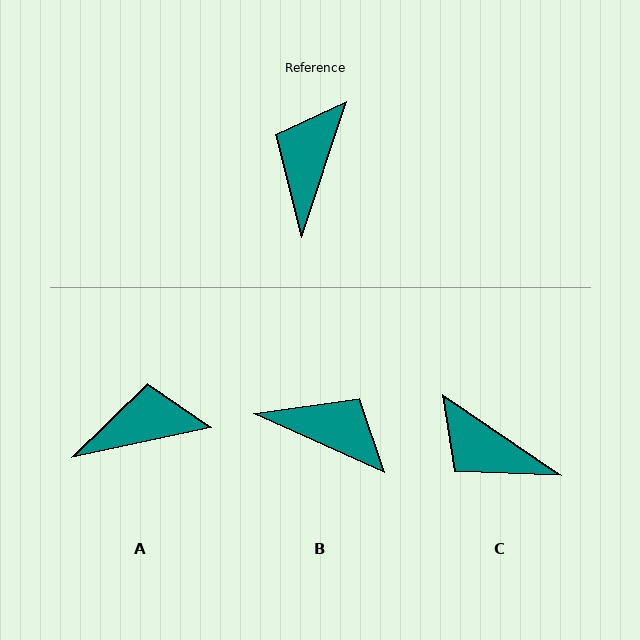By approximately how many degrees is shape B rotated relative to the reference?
Approximately 96 degrees clockwise.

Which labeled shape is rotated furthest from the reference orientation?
B, about 96 degrees away.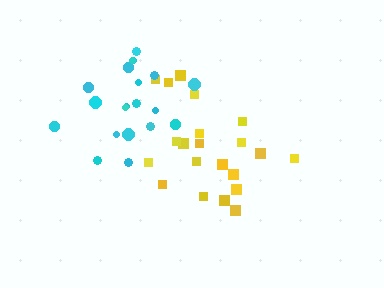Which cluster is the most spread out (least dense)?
Yellow.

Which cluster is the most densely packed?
Cyan.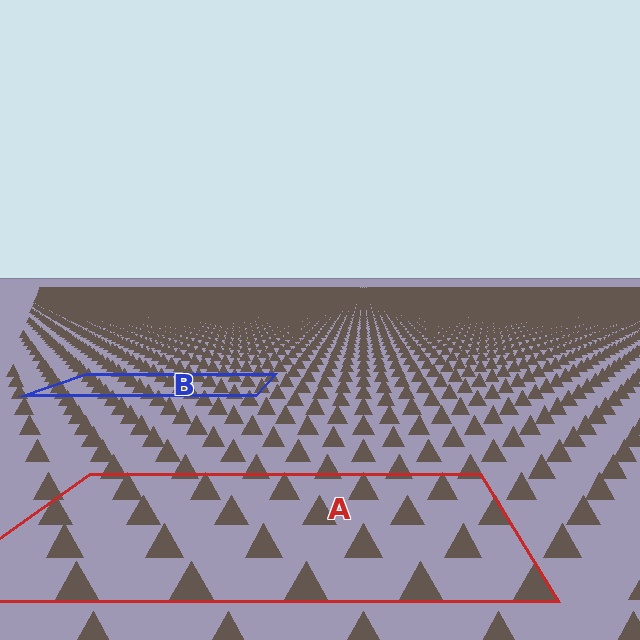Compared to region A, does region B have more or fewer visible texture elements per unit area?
Region B has more texture elements per unit area — they are packed more densely because it is farther away.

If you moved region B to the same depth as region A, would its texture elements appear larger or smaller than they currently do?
They would appear larger. At a closer depth, the same texture elements are projected at a bigger on-screen size.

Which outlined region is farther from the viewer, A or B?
Region B is farther from the viewer — the texture elements inside it appear smaller and more densely packed.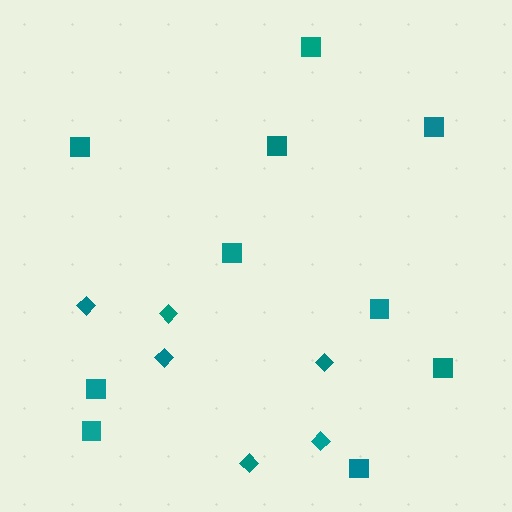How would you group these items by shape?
There are 2 groups: one group of squares (10) and one group of diamonds (6).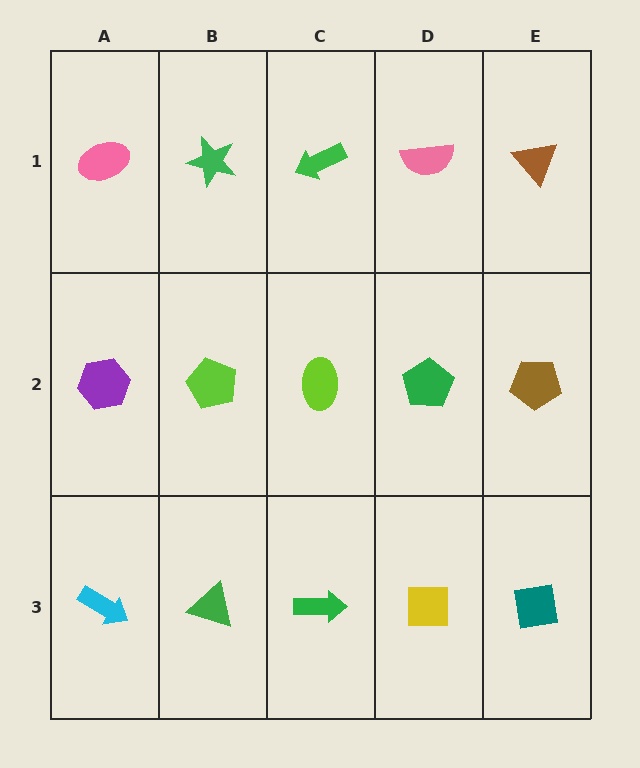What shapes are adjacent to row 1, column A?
A purple hexagon (row 2, column A), a green star (row 1, column B).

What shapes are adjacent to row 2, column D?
A pink semicircle (row 1, column D), a yellow square (row 3, column D), a lime ellipse (row 2, column C), a brown pentagon (row 2, column E).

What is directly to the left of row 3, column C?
A green triangle.